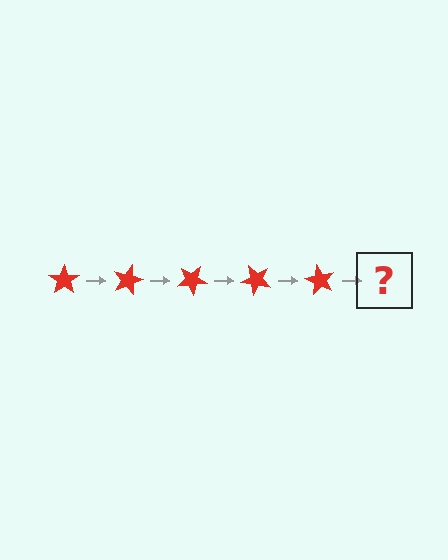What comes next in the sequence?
The next element should be a red star rotated 75 degrees.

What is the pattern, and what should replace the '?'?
The pattern is that the star rotates 15 degrees each step. The '?' should be a red star rotated 75 degrees.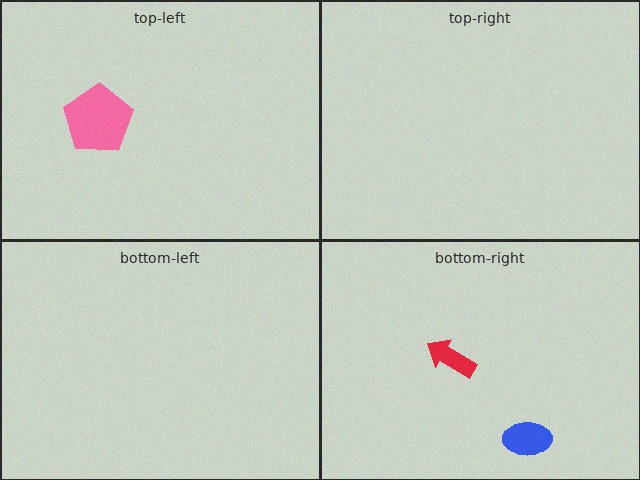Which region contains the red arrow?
The bottom-right region.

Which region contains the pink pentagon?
The top-left region.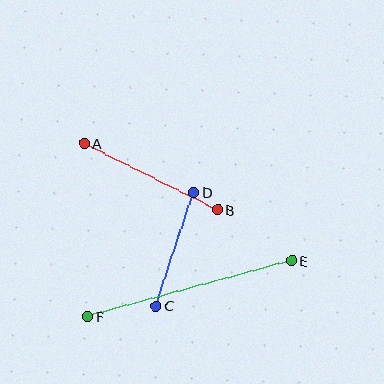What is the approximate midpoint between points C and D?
The midpoint is at approximately (175, 249) pixels.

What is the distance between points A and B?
The distance is approximately 149 pixels.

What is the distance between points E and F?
The distance is approximately 211 pixels.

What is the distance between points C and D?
The distance is approximately 120 pixels.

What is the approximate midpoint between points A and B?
The midpoint is at approximately (151, 177) pixels.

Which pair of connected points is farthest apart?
Points E and F are farthest apart.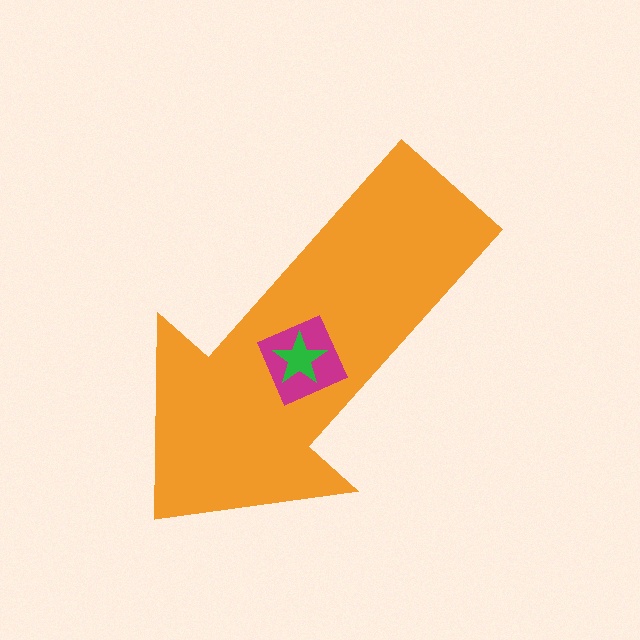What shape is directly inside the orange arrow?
The magenta diamond.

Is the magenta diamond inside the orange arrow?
Yes.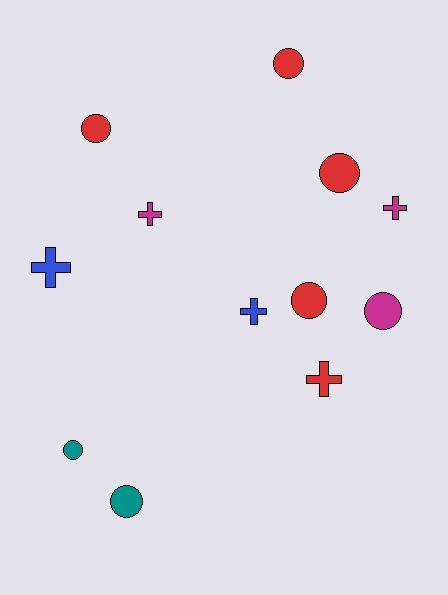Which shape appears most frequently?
Circle, with 7 objects.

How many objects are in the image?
There are 12 objects.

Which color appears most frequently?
Red, with 5 objects.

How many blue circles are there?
There are no blue circles.